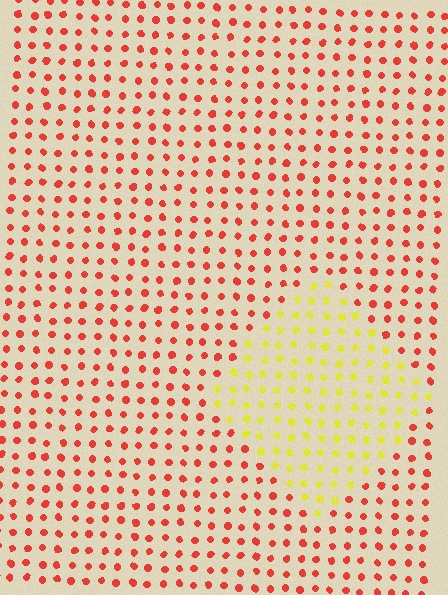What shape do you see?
I see a diamond.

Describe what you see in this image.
The image is filled with small red elements in a uniform arrangement. A diamond-shaped region is visible where the elements are tinted to a slightly different hue, forming a subtle color boundary.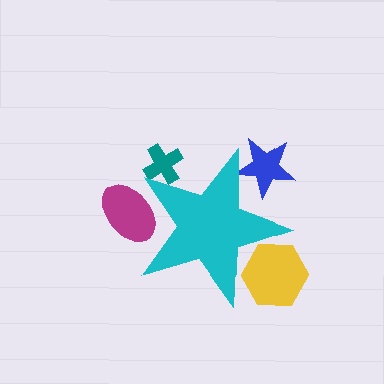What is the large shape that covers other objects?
A cyan star.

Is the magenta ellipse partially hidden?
Yes, the magenta ellipse is partially hidden behind the cyan star.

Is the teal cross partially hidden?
Yes, the teal cross is partially hidden behind the cyan star.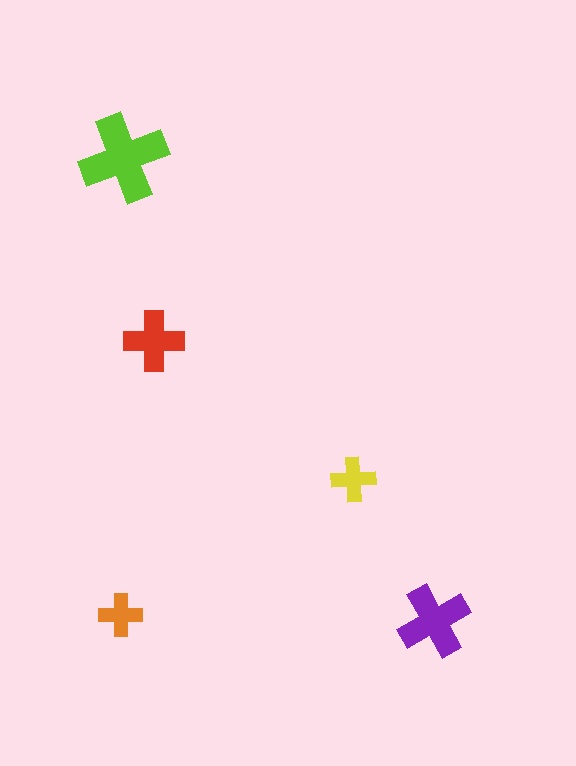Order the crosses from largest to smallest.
the lime one, the purple one, the red one, the yellow one, the orange one.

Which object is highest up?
The lime cross is topmost.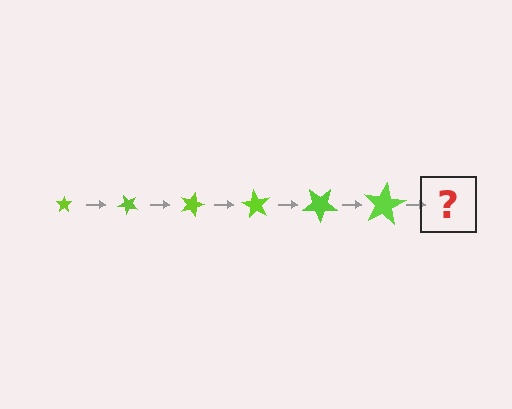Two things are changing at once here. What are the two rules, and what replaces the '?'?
The two rules are that the star grows larger each step and it rotates 45 degrees each step. The '?' should be a star, larger than the previous one and rotated 270 degrees from the start.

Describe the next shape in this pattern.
It should be a star, larger than the previous one and rotated 270 degrees from the start.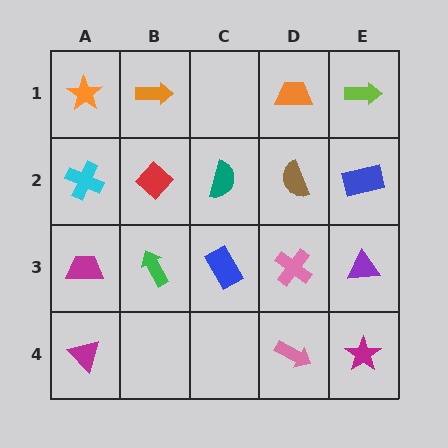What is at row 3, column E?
A purple triangle.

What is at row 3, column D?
A pink cross.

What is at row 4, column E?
A magenta star.